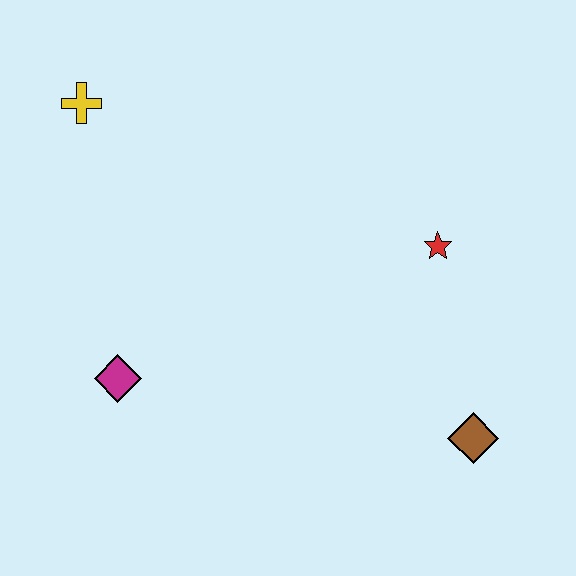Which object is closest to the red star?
The brown diamond is closest to the red star.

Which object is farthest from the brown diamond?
The yellow cross is farthest from the brown diamond.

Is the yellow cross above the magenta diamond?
Yes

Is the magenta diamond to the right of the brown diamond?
No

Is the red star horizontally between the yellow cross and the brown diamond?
Yes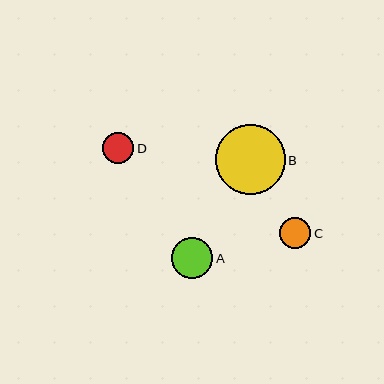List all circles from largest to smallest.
From largest to smallest: B, A, C, D.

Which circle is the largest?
Circle B is the largest with a size of approximately 70 pixels.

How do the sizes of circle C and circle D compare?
Circle C and circle D are approximately the same size.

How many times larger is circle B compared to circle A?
Circle B is approximately 1.7 times the size of circle A.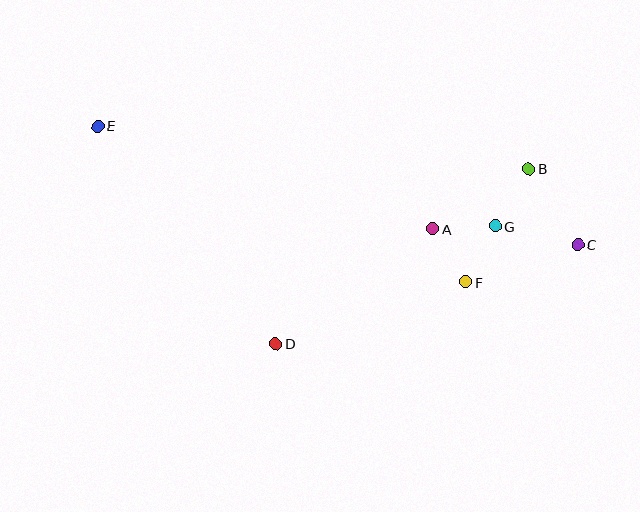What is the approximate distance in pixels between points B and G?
The distance between B and G is approximately 66 pixels.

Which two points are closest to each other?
Points A and F are closest to each other.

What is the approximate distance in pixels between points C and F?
The distance between C and F is approximately 118 pixels.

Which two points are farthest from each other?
Points C and E are farthest from each other.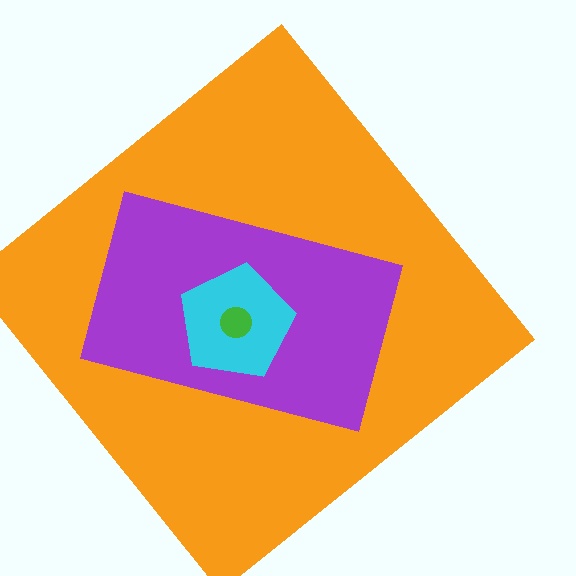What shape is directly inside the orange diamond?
The purple rectangle.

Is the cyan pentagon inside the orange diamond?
Yes.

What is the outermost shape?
The orange diamond.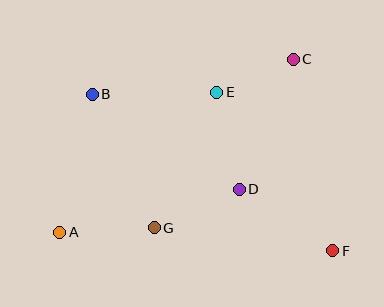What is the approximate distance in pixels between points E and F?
The distance between E and F is approximately 196 pixels.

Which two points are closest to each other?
Points C and E are closest to each other.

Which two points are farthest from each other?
Points A and C are farthest from each other.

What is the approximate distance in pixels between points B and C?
The distance between B and C is approximately 204 pixels.